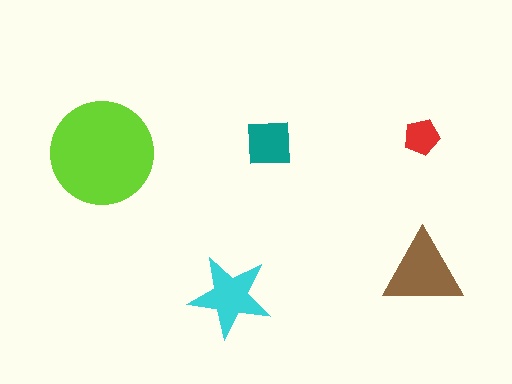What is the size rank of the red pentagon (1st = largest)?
5th.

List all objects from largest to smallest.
The lime circle, the brown triangle, the cyan star, the teal square, the red pentagon.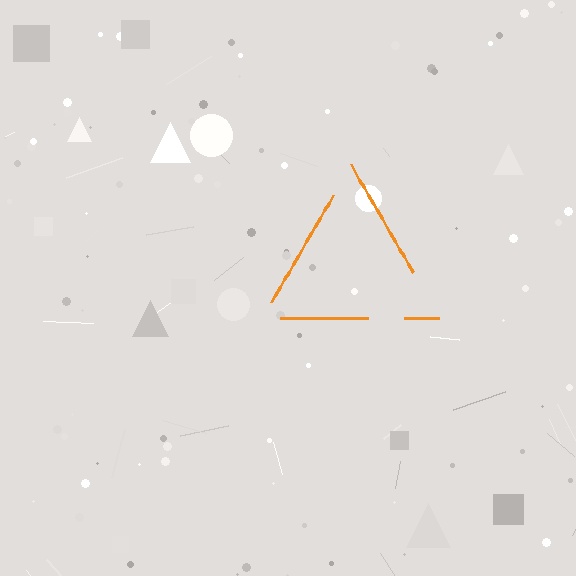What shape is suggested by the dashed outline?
The dashed outline suggests a triangle.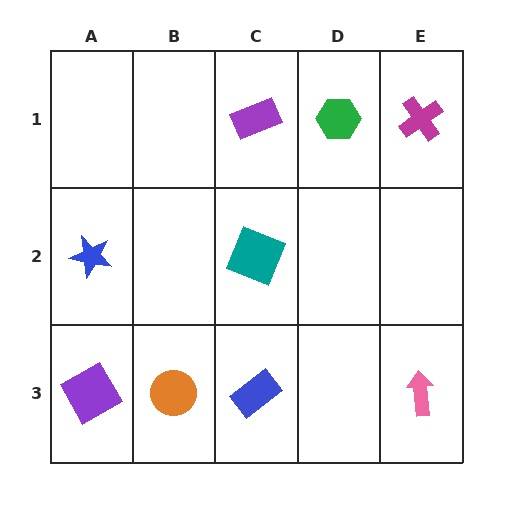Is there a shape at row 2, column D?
No, that cell is empty.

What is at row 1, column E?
A magenta cross.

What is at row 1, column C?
A purple rectangle.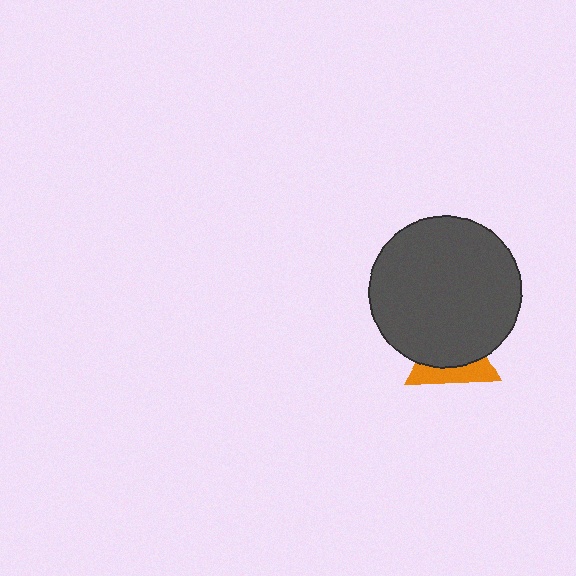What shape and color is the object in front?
The object in front is a dark gray circle.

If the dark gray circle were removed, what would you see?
You would see the complete orange triangle.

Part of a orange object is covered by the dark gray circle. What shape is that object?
It is a triangle.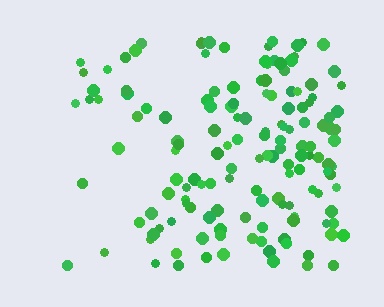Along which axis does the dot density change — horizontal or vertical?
Horizontal.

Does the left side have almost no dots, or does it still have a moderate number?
Still a moderate number, just noticeably fewer than the right.